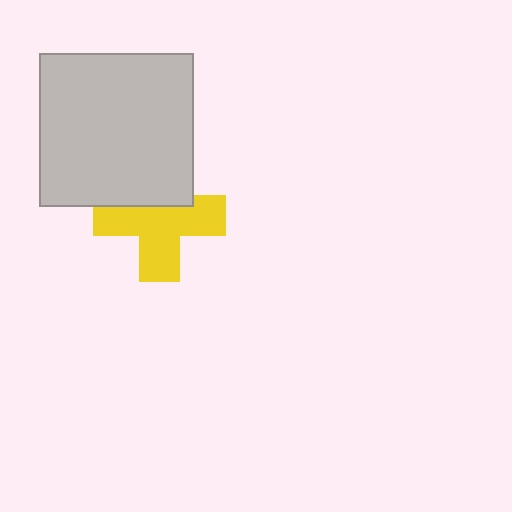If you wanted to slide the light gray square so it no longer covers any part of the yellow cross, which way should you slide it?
Slide it up — that is the most direct way to separate the two shapes.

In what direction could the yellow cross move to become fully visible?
The yellow cross could move down. That would shift it out from behind the light gray square entirely.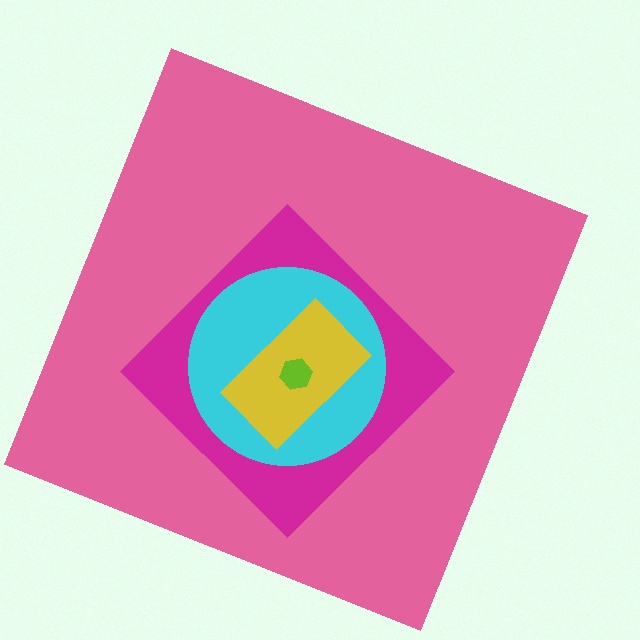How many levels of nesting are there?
5.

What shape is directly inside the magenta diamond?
The cyan circle.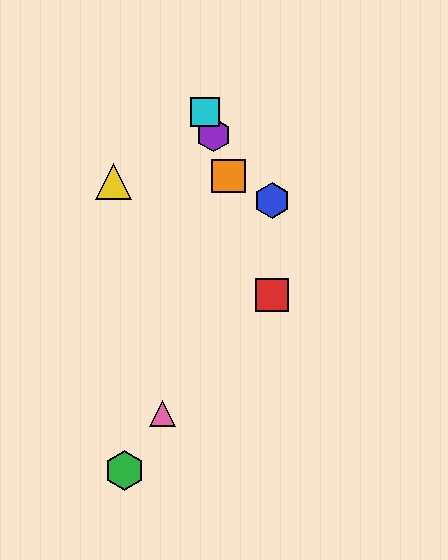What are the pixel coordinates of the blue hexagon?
The blue hexagon is at (272, 200).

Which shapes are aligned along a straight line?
The red square, the purple hexagon, the orange square, the cyan square are aligned along a straight line.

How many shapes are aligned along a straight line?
4 shapes (the red square, the purple hexagon, the orange square, the cyan square) are aligned along a straight line.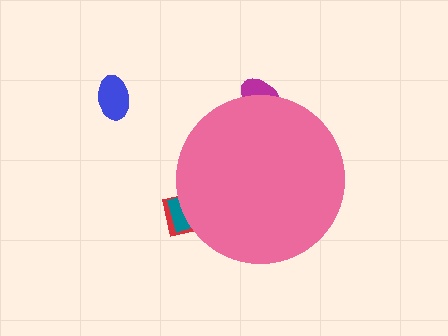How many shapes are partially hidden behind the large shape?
3 shapes are partially hidden.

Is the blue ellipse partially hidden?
No, the blue ellipse is fully visible.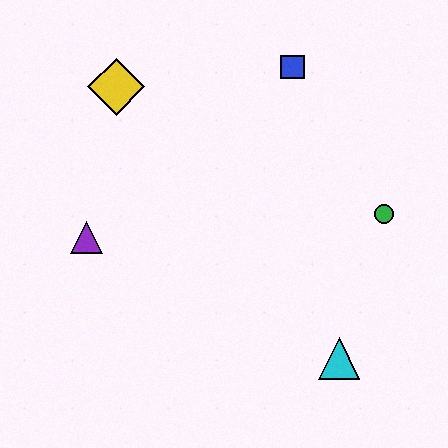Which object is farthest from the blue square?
The cyan triangle is farthest from the blue square.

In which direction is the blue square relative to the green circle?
The blue square is above the green circle.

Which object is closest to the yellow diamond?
The purple triangle is closest to the yellow diamond.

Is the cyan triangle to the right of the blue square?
Yes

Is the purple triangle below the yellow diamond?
Yes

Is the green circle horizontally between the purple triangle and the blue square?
No